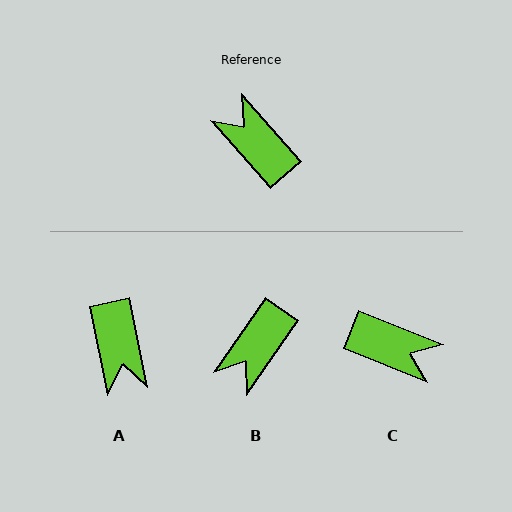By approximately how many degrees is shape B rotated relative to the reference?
Approximately 104 degrees counter-clockwise.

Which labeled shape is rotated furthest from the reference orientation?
C, about 153 degrees away.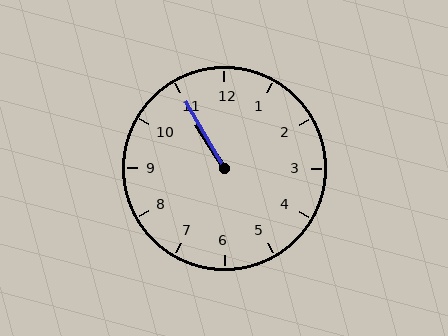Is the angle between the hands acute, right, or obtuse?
It is acute.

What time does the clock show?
10:55.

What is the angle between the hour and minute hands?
Approximately 2 degrees.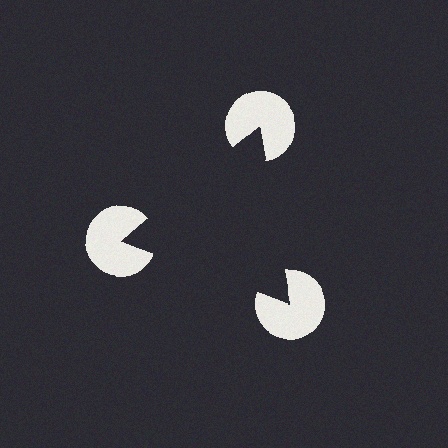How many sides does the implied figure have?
3 sides.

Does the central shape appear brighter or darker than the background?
It typically appears slightly darker than the background, even though no actual brightness change is drawn.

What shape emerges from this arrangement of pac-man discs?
An illusory triangle — its edges are inferred from the aligned wedge cuts in the pac-man discs, not physically drawn.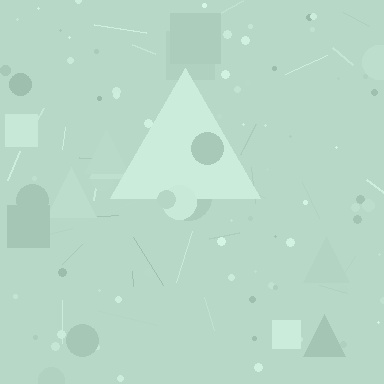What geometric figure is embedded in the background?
A triangle is embedded in the background.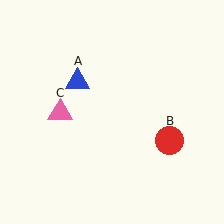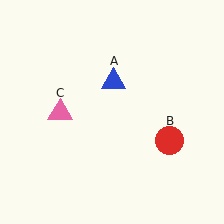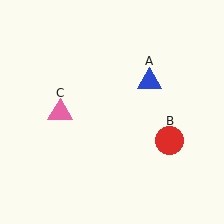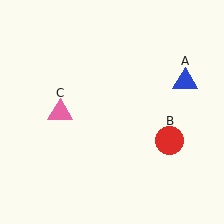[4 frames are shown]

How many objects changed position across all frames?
1 object changed position: blue triangle (object A).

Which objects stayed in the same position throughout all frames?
Red circle (object B) and pink triangle (object C) remained stationary.